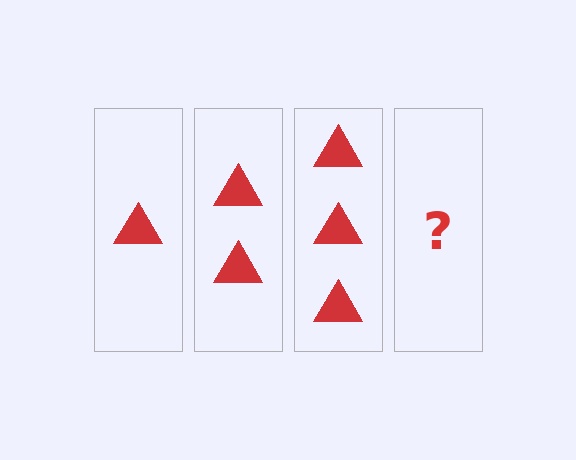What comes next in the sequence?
The next element should be 4 triangles.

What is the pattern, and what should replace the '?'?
The pattern is that each step adds one more triangle. The '?' should be 4 triangles.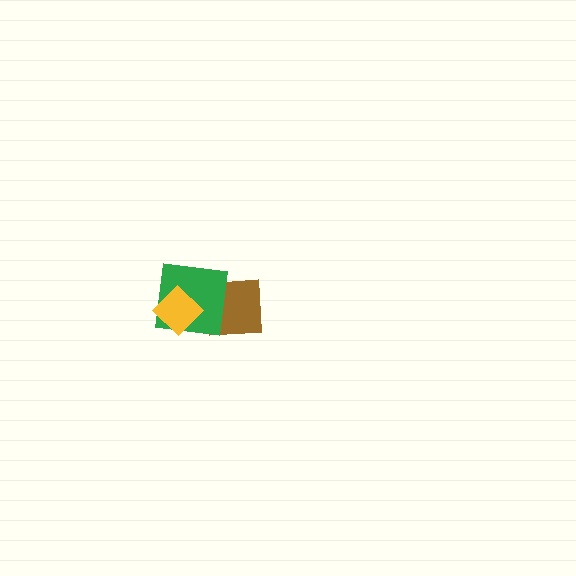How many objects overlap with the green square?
2 objects overlap with the green square.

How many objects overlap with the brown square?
2 objects overlap with the brown square.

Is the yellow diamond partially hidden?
No, no other shape covers it.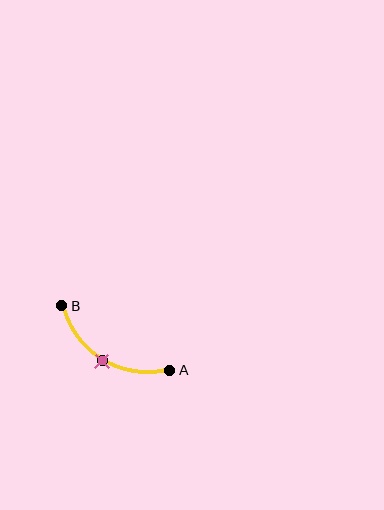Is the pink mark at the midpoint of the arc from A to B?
Yes. The pink mark lies on the arc at equal arc-length from both A and B — it is the arc midpoint.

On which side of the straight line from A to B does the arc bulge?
The arc bulges below the straight line connecting A and B.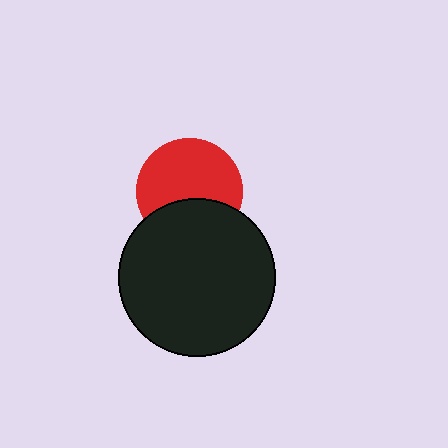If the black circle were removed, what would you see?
You would see the complete red circle.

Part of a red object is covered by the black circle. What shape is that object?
It is a circle.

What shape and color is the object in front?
The object in front is a black circle.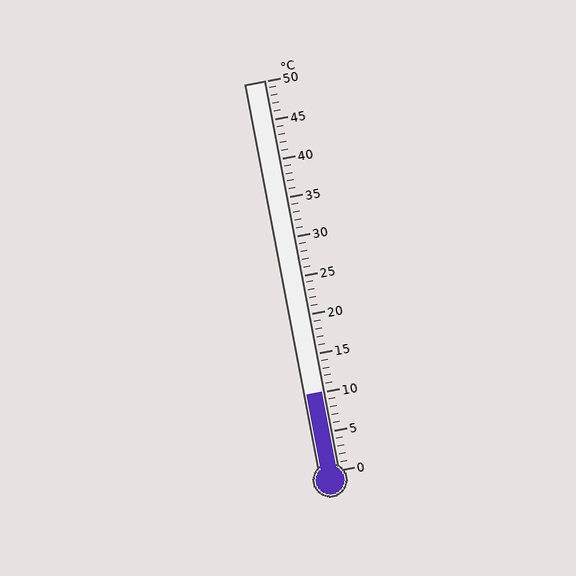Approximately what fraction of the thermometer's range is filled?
The thermometer is filled to approximately 20% of its range.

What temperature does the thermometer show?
The thermometer shows approximately 10°C.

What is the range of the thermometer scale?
The thermometer scale ranges from 0°C to 50°C.